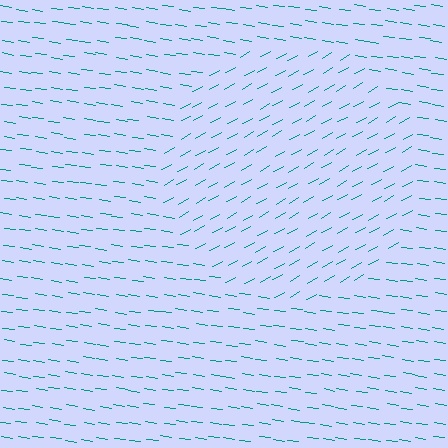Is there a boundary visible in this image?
Yes, there is a texture boundary formed by a change in line orientation.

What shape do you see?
I see a circle.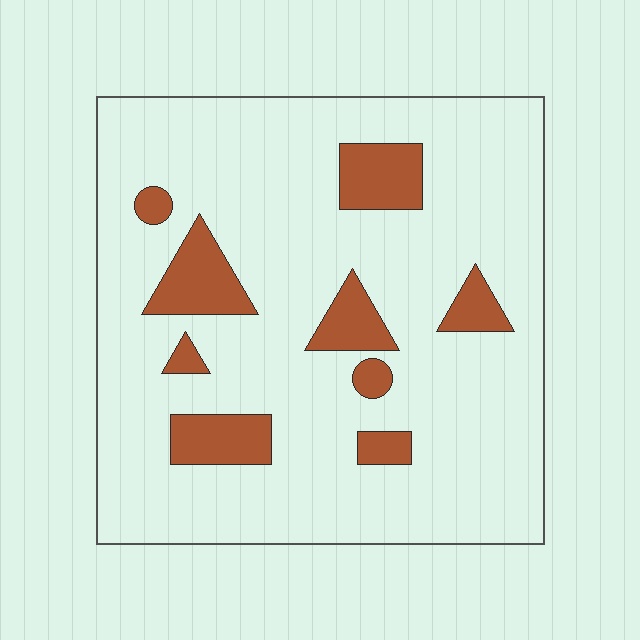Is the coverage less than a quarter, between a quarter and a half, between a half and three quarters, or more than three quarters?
Less than a quarter.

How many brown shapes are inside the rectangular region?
9.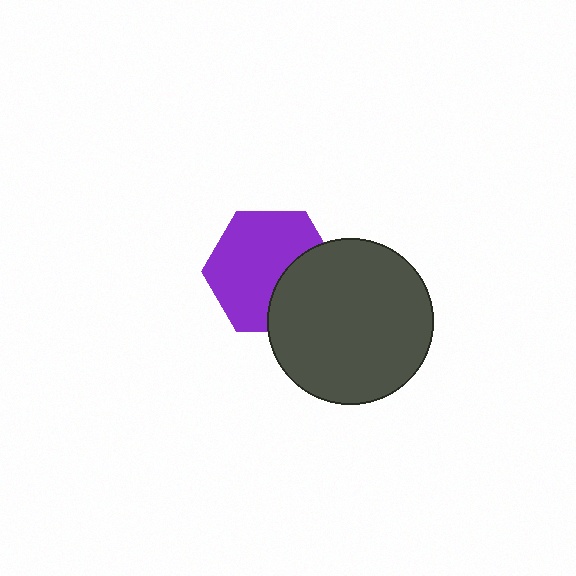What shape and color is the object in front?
The object in front is a dark gray circle.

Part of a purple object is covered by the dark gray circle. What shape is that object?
It is a hexagon.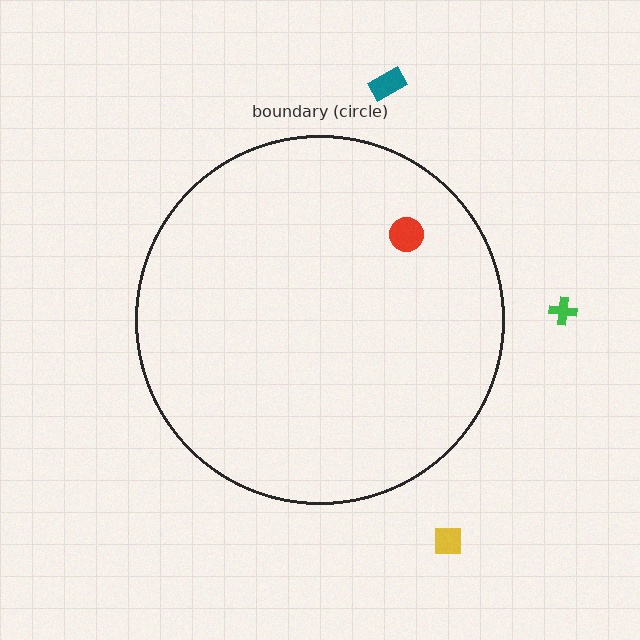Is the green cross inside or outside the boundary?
Outside.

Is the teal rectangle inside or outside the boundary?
Outside.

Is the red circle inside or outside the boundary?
Inside.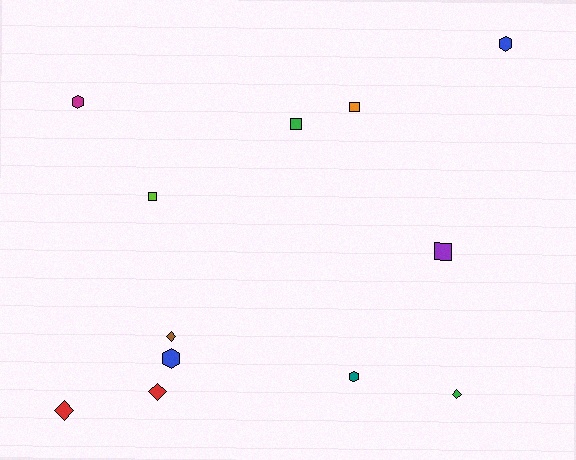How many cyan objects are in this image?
There are no cyan objects.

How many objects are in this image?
There are 12 objects.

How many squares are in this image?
There are 4 squares.